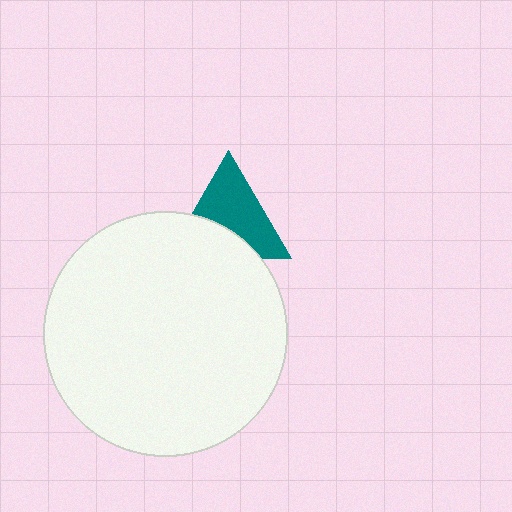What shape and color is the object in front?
The object in front is a white circle.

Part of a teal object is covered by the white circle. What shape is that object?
It is a triangle.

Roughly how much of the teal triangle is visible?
About half of it is visible (roughly 62%).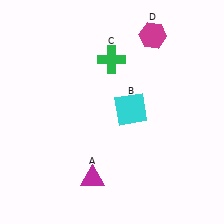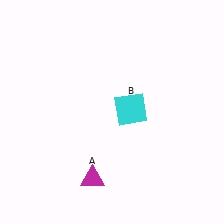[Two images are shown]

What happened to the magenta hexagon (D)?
The magenta hexagon (D) was removed in Image 2. It was in the top-right area of Image 1.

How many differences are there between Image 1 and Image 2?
There are 2 differences between the two images.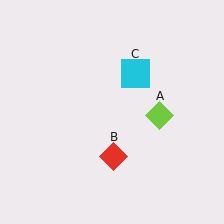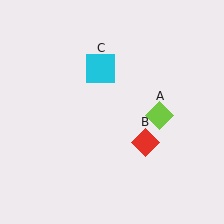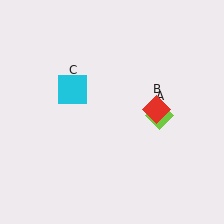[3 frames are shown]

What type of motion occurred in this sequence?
The red diamond (object B), cyan square (object C) rotated counterclockwise around the center of the scene.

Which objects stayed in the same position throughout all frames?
Lime diamond (object A) remained stationary.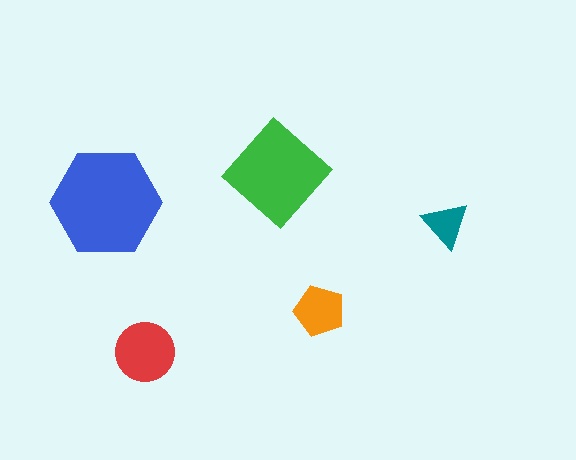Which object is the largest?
The blue hexagon.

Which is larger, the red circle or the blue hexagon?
The blue hexagon.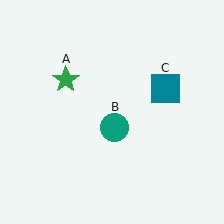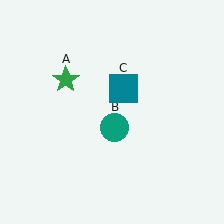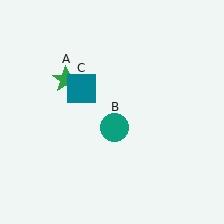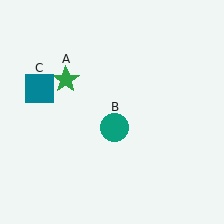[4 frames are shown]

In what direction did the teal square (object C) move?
The teal square (object C) moved left.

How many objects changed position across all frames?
1 object changed position: teal square (object C).